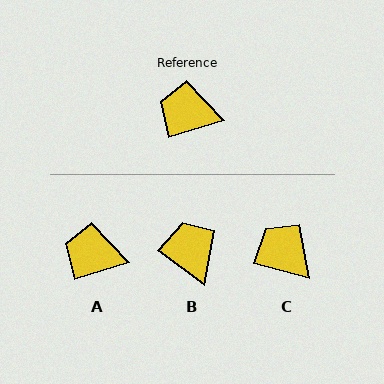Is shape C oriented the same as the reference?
No, it is off by about 33 degrees.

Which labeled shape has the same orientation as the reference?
A.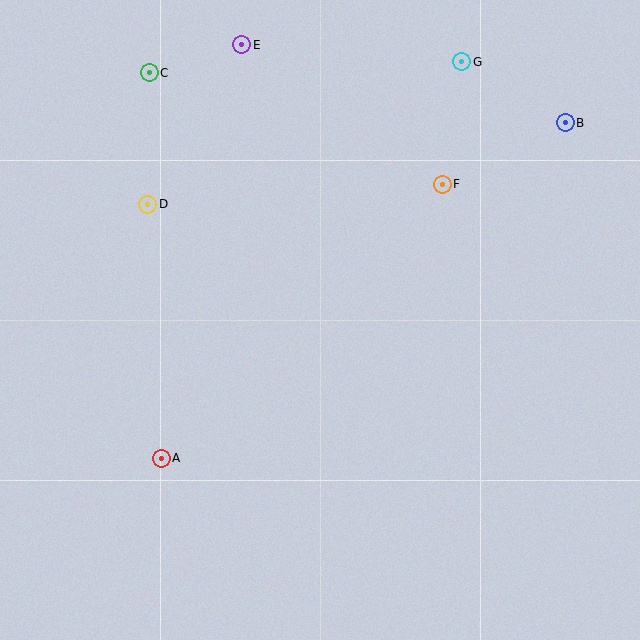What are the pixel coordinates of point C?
Point C is at (149, 73).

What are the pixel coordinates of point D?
Point D is at (148, 204).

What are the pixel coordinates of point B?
Point B is at (565, 123).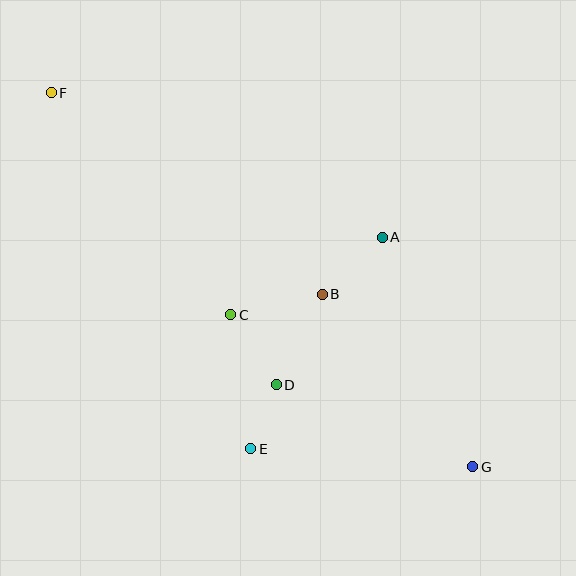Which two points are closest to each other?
Points D and E are closest to each other.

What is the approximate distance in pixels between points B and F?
The distance between B and F is approximately 338 pixels.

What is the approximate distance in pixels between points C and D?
The distance between C and D is approximately 84 pixels.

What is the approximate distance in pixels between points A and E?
The distance between A and E is approximately 249 pixels.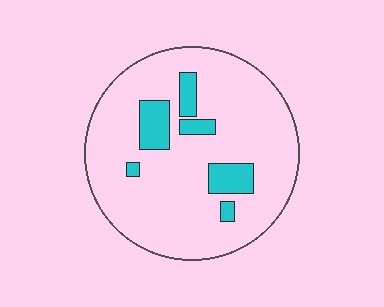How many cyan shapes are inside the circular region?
6.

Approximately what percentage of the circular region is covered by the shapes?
Approximately 15%.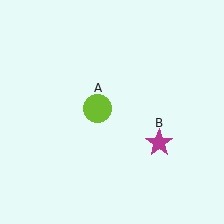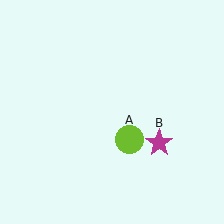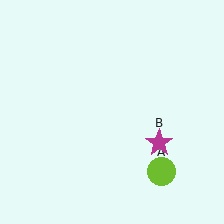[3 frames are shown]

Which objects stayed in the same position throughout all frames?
Magenta star (object B) remained stationary.